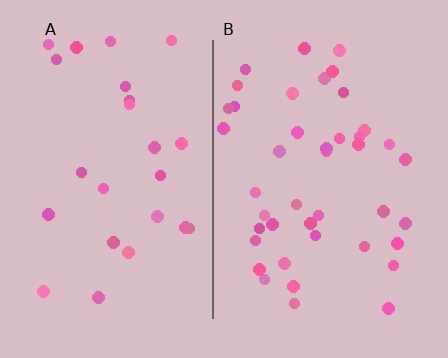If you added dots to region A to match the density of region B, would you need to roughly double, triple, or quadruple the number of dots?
Approximately double.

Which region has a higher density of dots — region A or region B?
B (the right).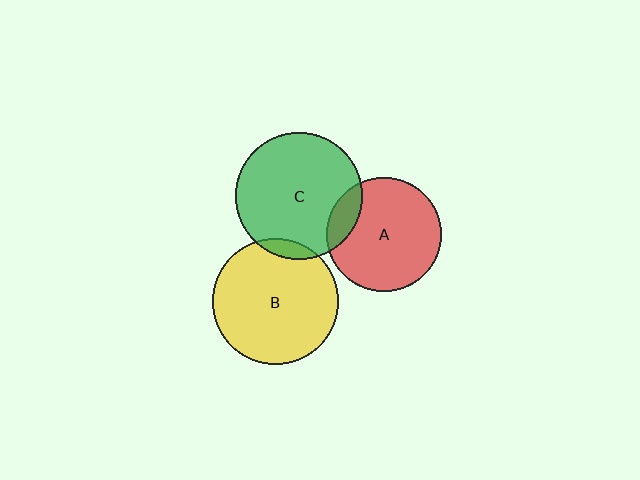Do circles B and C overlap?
Yes.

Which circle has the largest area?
Circle C (green).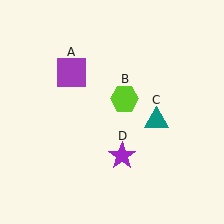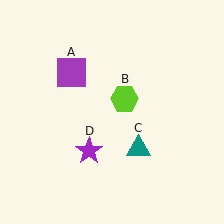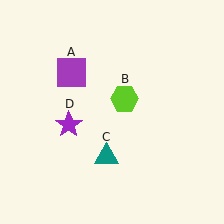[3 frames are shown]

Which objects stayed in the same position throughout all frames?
Purple square (object A) and lime hexagon (object B) remained stationary.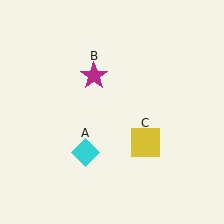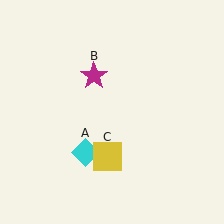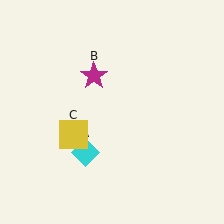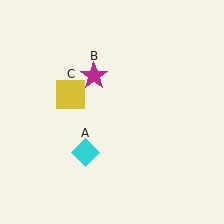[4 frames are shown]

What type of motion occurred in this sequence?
The yellow square (object C) rotated clockwise around the center of the scene.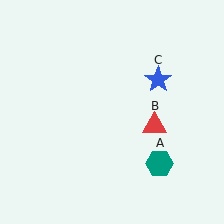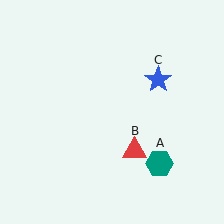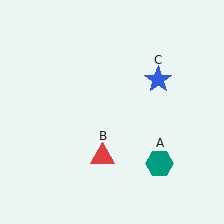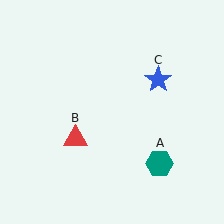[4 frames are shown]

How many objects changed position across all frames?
1 object changed position: red triangle (object B).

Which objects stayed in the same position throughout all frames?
Teal hexagon (object A) and blue star (object C) remained stationary.